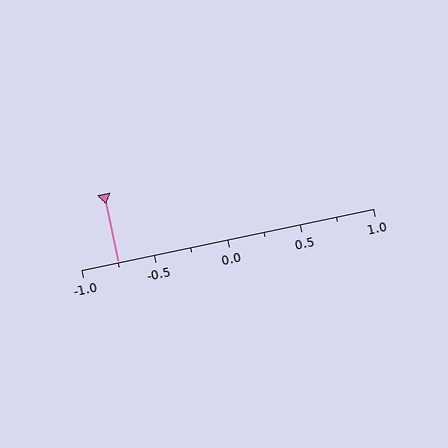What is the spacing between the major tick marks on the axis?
The major ticks are spaced 0.5 apart.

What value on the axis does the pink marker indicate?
The marker indicates approximately -0.75.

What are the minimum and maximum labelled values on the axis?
The axis runs from -1.0 to 1.0.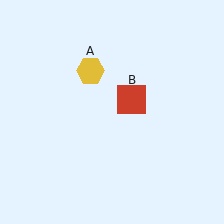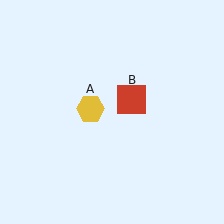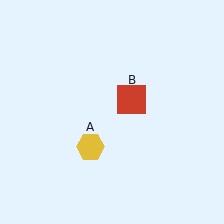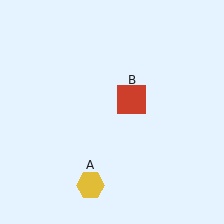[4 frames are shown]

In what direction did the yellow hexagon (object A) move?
The yellow hexagon (object A) moved down.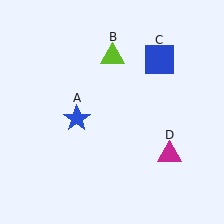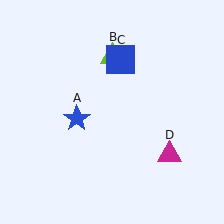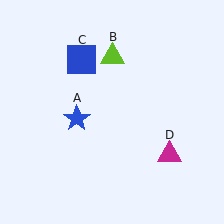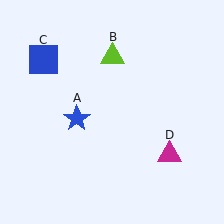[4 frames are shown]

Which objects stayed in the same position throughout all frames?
Blue star (object A) and lime triangle (object B) and magenta triangle (object D) remained stationary.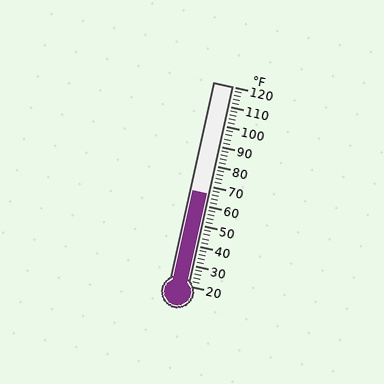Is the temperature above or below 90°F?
The temperature is below 90°F.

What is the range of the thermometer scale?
The thermometer scale ranges from 20°F to 120°F.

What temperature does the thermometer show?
The thermometer shows approximately 66°F.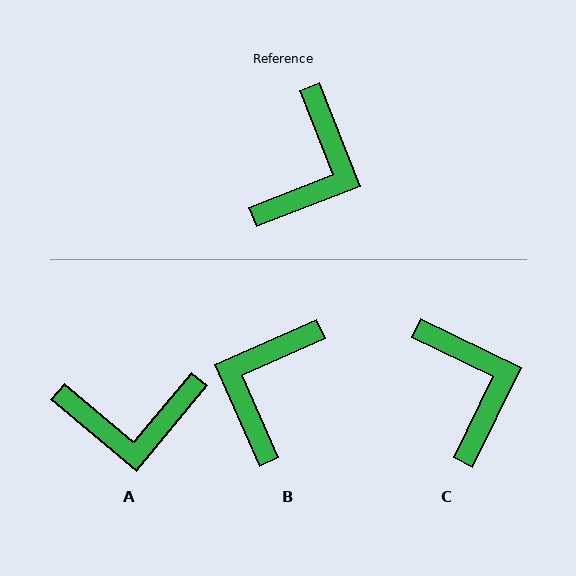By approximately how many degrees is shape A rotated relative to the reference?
Approximately 61 degrees clockwise.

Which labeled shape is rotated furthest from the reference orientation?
B, about 178 degrees away.